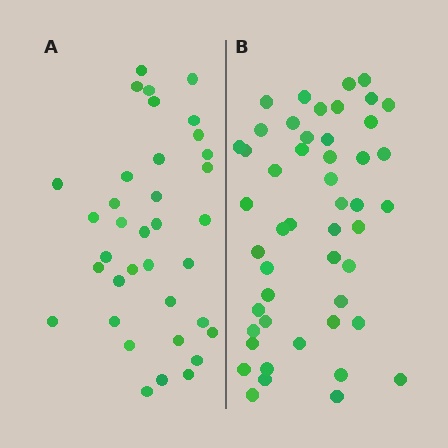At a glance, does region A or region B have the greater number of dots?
Region B (the right region) has more dots.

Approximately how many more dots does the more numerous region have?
Region B has approximately 15 more dots than region A.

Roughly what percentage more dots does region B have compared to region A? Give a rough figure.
About 35% more.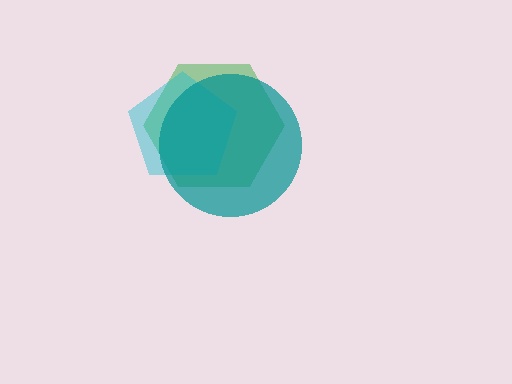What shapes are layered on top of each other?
The layered shapes are: a green hexagon, a cyan pentagon, a teal circle.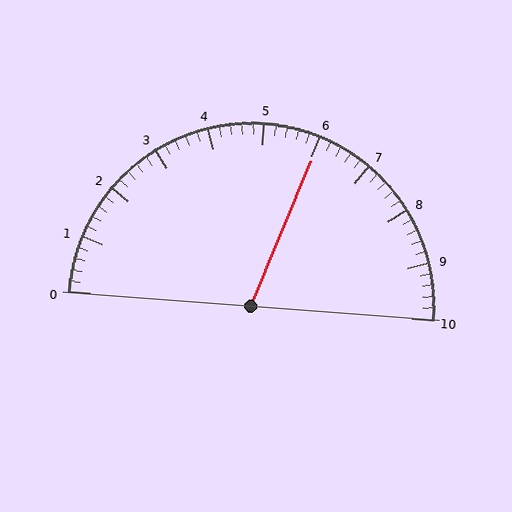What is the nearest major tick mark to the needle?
The nearest major tick mark is 6.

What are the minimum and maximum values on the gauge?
The gauge ranges from 0 to 10.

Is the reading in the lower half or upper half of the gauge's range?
The reading is in the upper half of the range (0 to 10).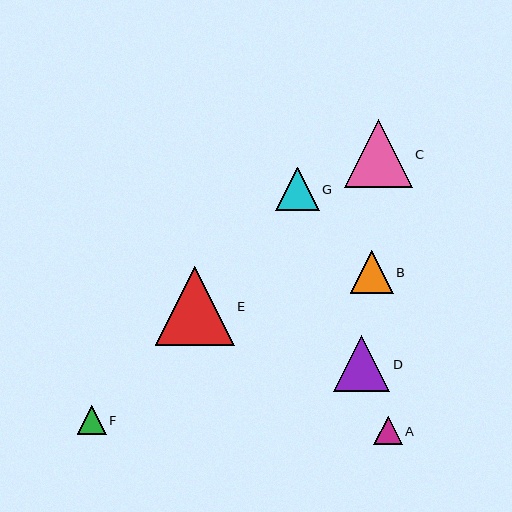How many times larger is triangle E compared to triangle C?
Triangle E is approximately 1.2 times the size of triangle C.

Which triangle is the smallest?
Triangle A is the smallest with a size of approximately 28 pixels.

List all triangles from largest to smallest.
From largest to smallest: E, C, D, G, B, F, A.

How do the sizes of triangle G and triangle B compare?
Triangle G and triangle B are approximately the same size.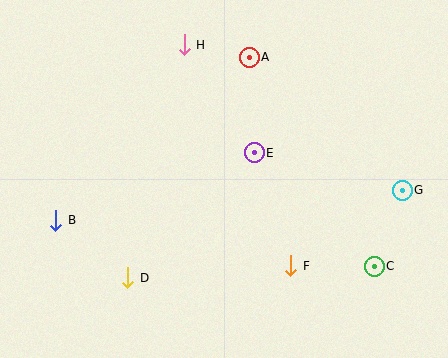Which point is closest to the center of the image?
Point E at (254, 153) is closest to the center.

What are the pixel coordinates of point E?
Point E is at (254, 153).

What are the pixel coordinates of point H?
Point H is at (184, 45).